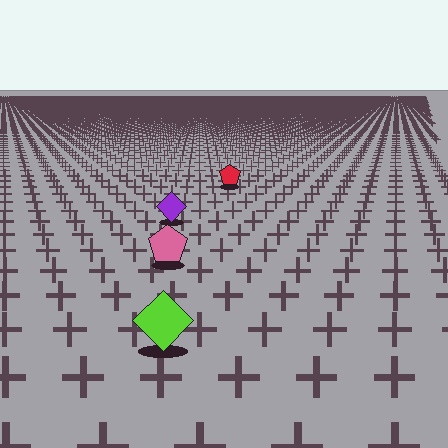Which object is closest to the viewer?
The lime diamond is closest. The texture marks near it are larger and more spread out.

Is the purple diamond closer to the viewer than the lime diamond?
No. The lime diamond is closer — you can tell from the texture gradient: the ground texture is coarser near it.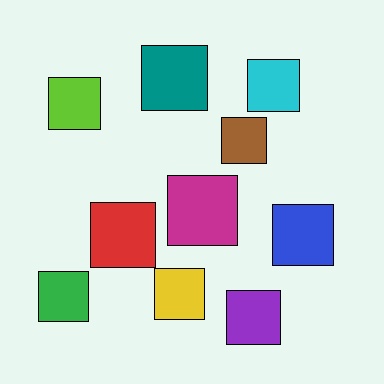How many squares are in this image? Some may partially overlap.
There are 10 squares.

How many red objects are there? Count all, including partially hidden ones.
There is 1 red object.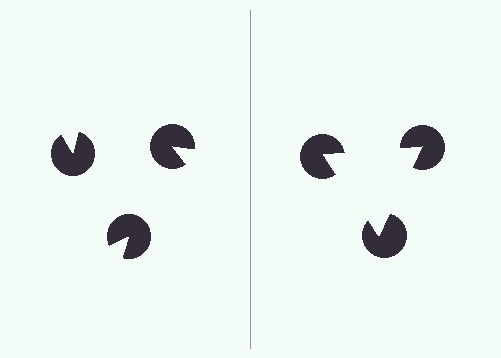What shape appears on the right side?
An illusory triangle.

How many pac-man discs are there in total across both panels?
6 — 3 on each side.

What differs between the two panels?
The pac-man discs are positioned identically on both sides; only the wedge orientations differ. On the right they align to a triangle; on the left they are misaligned.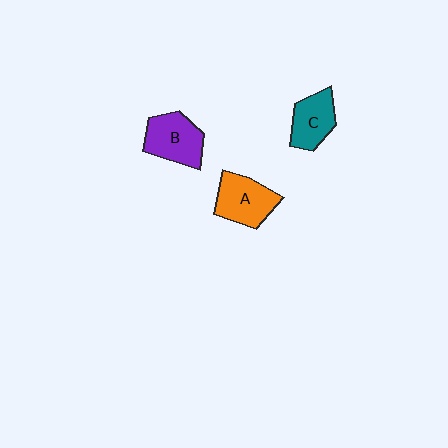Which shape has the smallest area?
Shape C (teal).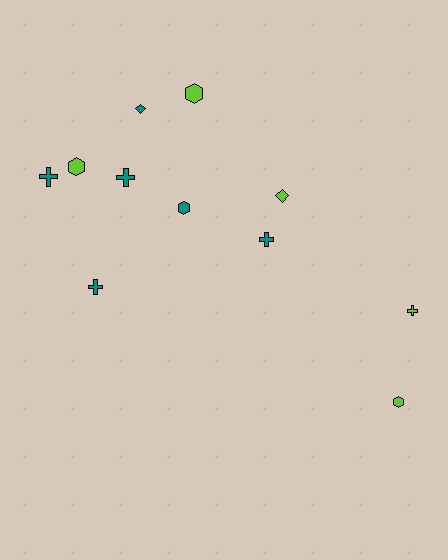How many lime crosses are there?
There is 1 lime cross.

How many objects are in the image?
There are 11 objects.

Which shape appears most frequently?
Cross, with 5 objects.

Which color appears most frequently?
Teal, with 6 objects.